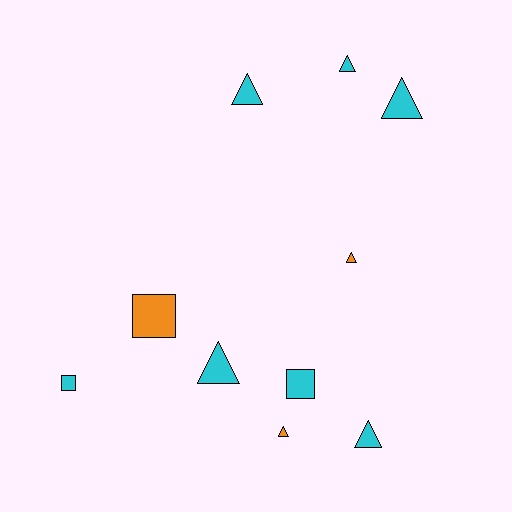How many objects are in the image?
There are 10 objects.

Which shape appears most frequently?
Triangle, with 7 objects.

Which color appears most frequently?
Cyan, with 7 objects.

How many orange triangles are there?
There are 2 orange triangles.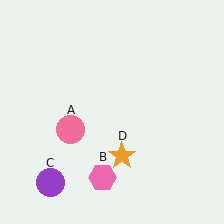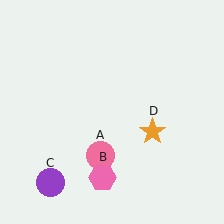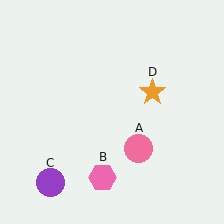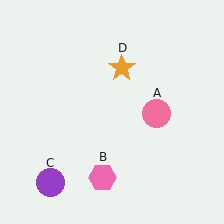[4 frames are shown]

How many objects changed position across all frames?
2 objects changed position: pink circle (object A), orange star (object D).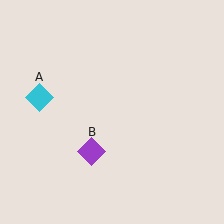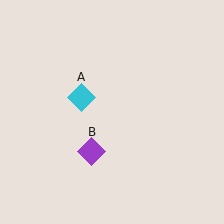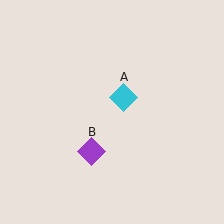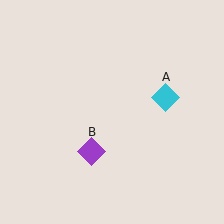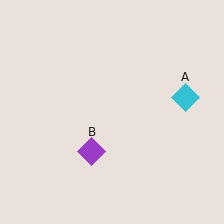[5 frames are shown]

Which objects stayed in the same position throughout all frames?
Purple diamond (object B) remained stationary.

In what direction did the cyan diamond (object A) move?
The cyan diamond (object A) moved right.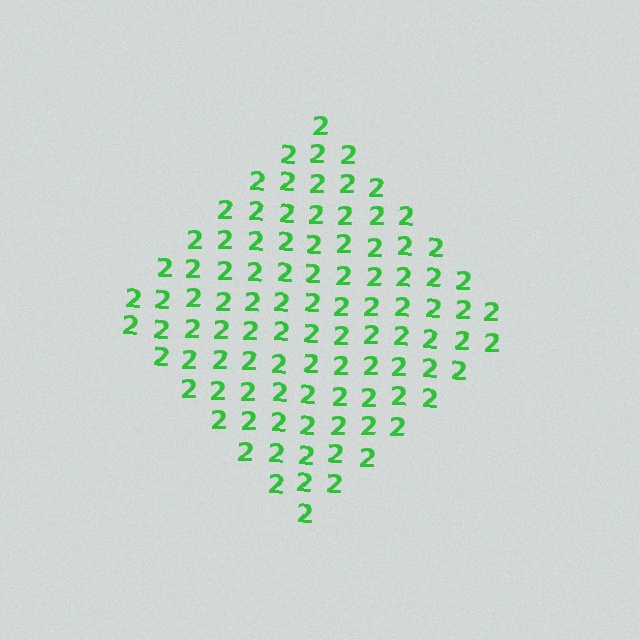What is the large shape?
The large shape is a diamond.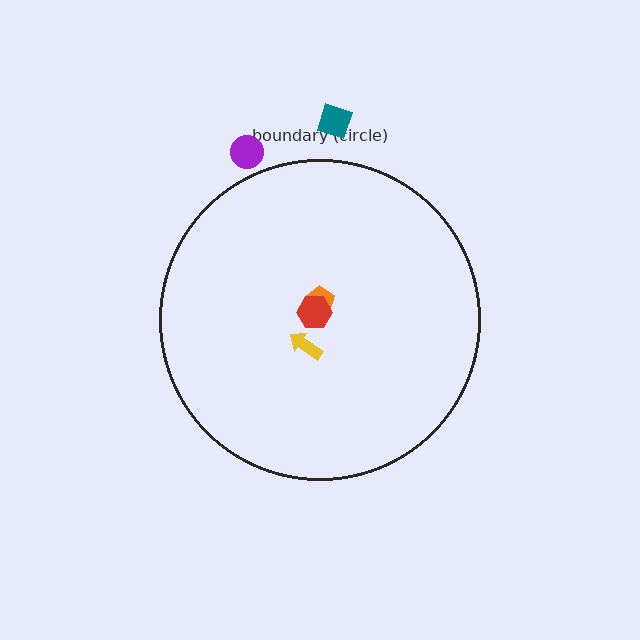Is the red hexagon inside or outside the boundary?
Inside.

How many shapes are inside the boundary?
3 inside, 2 outside.